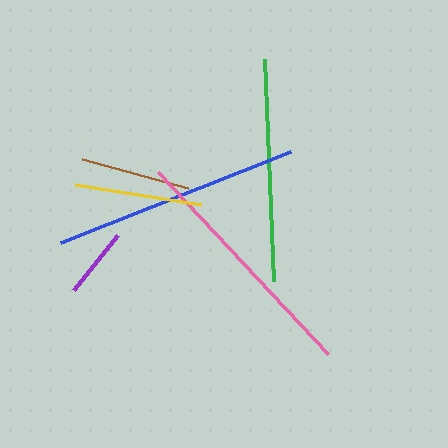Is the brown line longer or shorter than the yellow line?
The yellow line is longer than the brown line.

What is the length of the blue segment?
The blue segment is approximately 248 pixels long.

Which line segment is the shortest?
The purple line is the shortest at approximately 71 pixels.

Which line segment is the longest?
The pink line is the longest at approximately 249 pixels.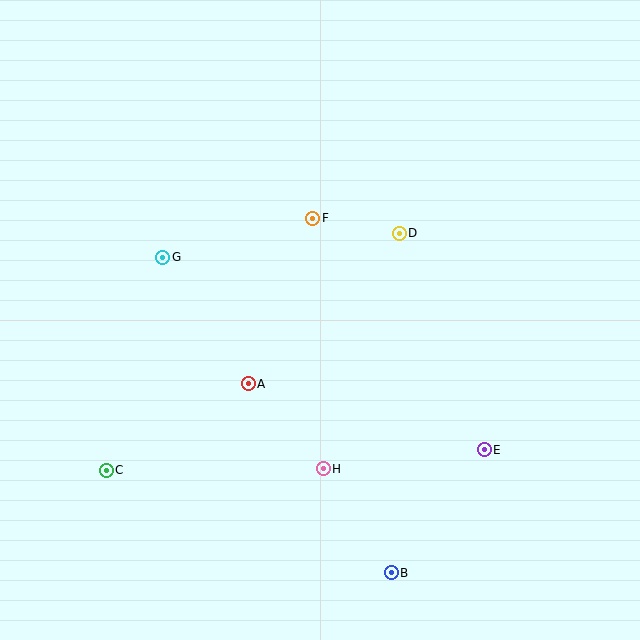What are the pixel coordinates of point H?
Point H is at (323, 469).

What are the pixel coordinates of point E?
Point E is at (484, 450).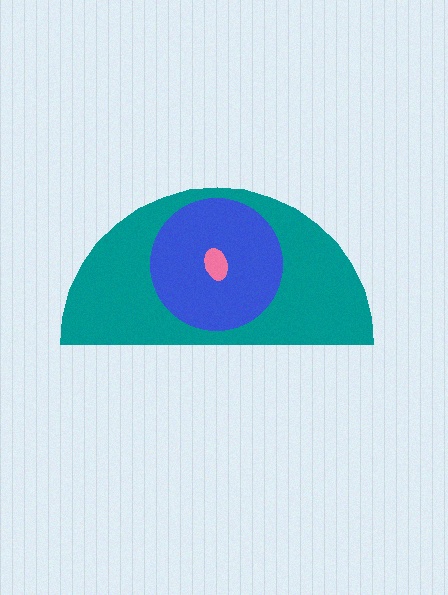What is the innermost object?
The pink ellipse.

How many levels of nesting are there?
3.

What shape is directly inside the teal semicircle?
The blue circle.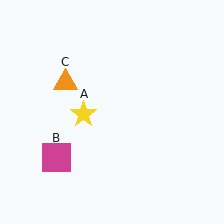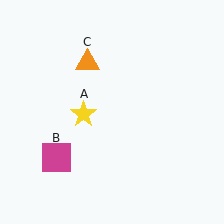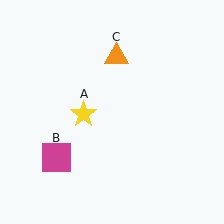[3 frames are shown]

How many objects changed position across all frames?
1 object changed position: orange triangle (object C).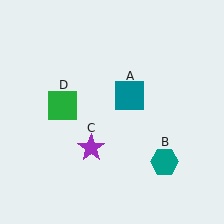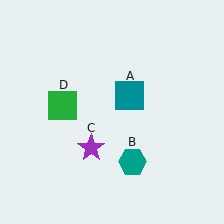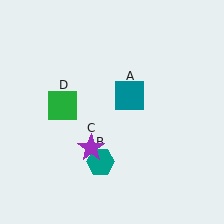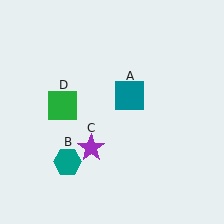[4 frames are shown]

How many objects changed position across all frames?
1 object changed position: teal hexagon (object B).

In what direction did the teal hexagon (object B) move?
The teal hexagon (object B) moved left.